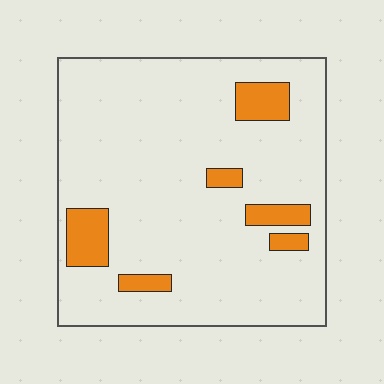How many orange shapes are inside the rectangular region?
6.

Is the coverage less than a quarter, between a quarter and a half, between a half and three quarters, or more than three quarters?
Less than a quarter.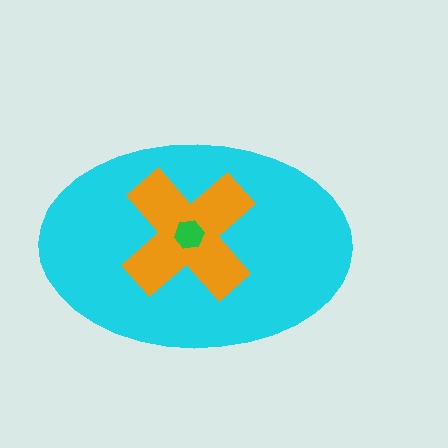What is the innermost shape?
The green hexagon.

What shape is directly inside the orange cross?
The green hexagon.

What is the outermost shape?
The cyan ellipse.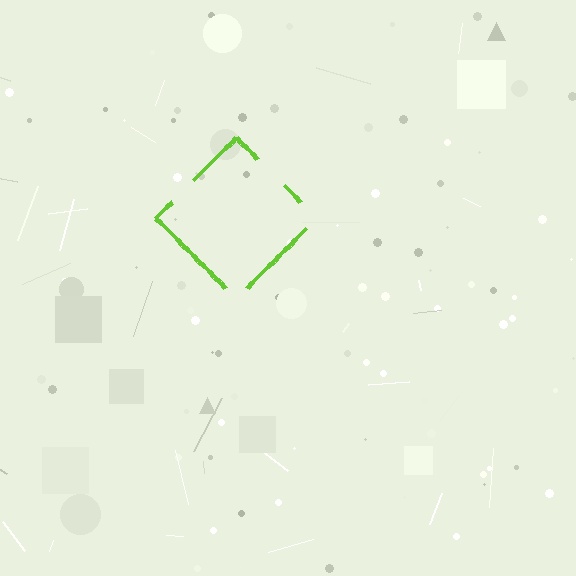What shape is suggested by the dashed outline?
The dashed outline suggests a diamond.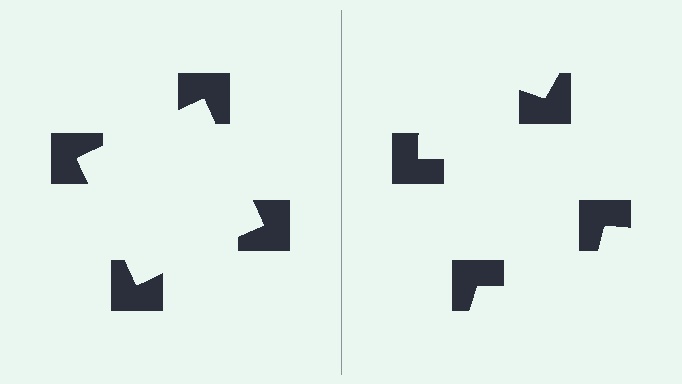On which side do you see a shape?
An illusory square appears on the left side. On the right side the wedge cuts are rotated, so no coherent shape forms.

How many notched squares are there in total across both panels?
8 — 4 on each side.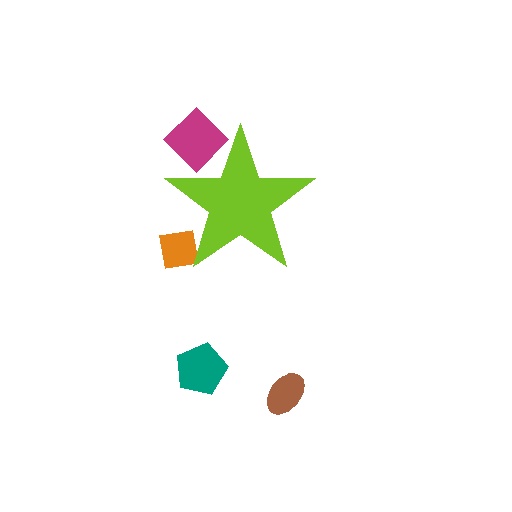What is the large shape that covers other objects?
A lime star.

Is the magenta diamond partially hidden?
Yes, the magenta diamond is partially hidden behind the lime star.